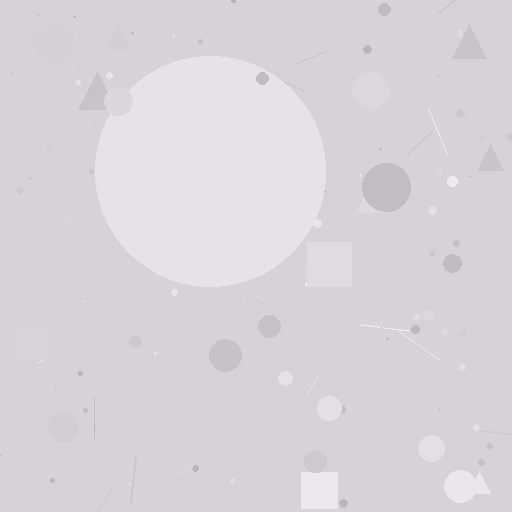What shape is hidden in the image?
A circle is hidden in the image.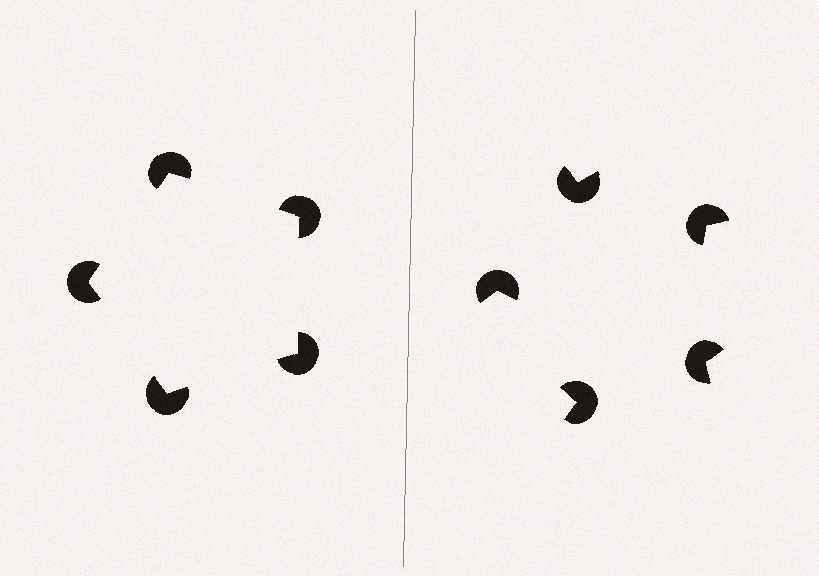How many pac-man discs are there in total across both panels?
10 — 5 on each side.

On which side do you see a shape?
An illusory pentagon appears on the left side. On the right side the wedge cuts are rotated, so no coherent shape forms.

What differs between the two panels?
The pac-man discs are positioned identically on both sides; only the wedge orientations differ. On the left they align to a pentagon; on the right they are misaligned.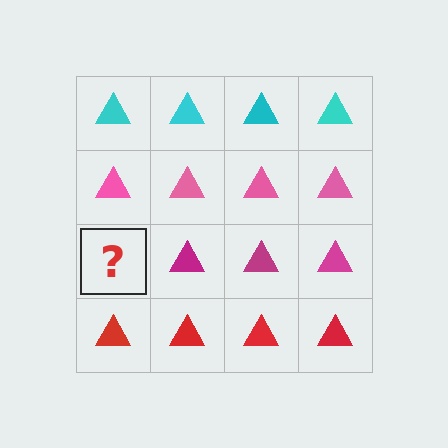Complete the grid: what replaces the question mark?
The question mark should be replaced with a magenta triangle.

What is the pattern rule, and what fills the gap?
The rule is that each row has a consistent color. The gap should be filled with a magenta triangle.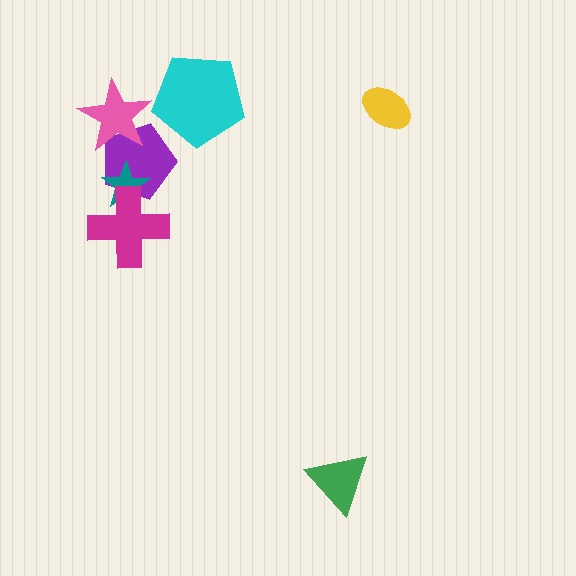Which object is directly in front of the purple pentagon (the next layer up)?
The teal star is directly in front of the purple pentagon.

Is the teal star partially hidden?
Yes, it is partially covered by another shape.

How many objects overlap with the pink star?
1 object overlaps with the pink star.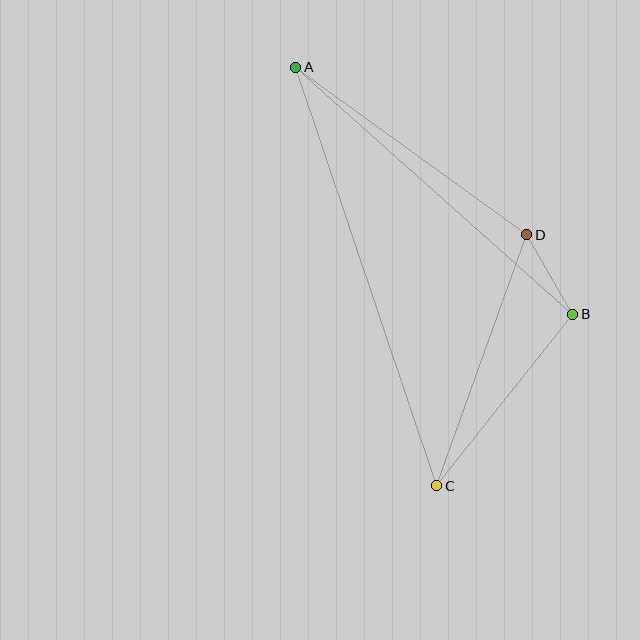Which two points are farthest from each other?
Points A and C are farthest from each other.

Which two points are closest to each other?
Points B and D are closest to each other.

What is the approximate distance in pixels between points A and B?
The distance between A and B is approximately 371 pixels.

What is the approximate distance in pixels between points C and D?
The distance between C and D is approximately 266 pixels.